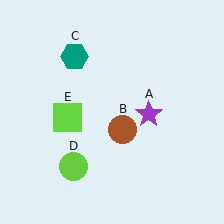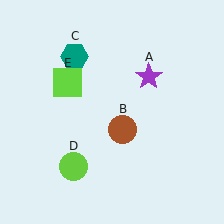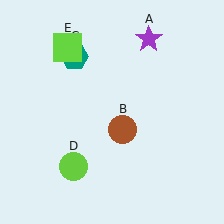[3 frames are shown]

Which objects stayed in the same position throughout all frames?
Brown circle (object B) and teal hexagon (object C) and lime circle (object D) remained stationary.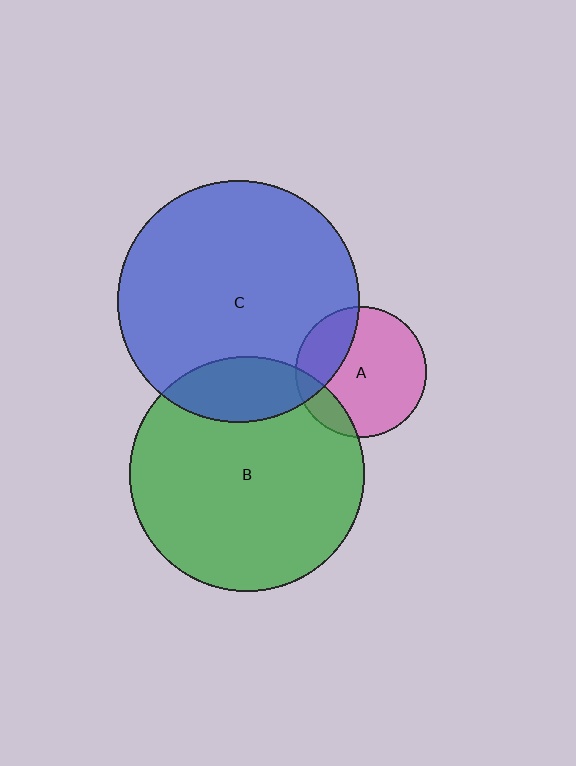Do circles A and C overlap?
Yes.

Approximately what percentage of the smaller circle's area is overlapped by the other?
Approximately 25%.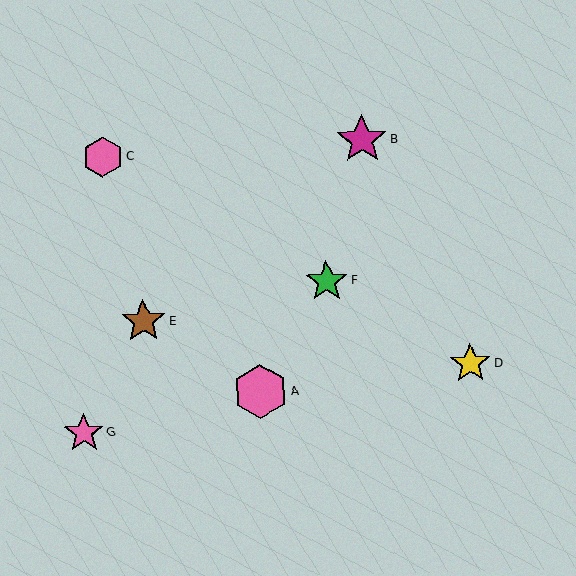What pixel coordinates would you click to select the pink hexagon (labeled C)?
Click at (103, 157) to select the pink hexagon C.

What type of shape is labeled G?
Shape G is a pink star.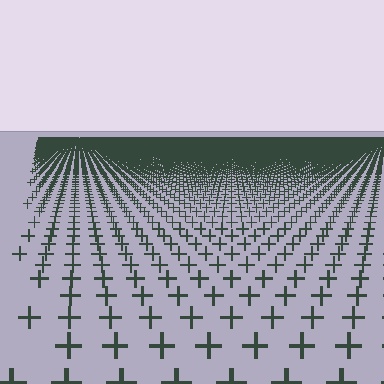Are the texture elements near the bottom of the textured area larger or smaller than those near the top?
Larger. Near the bottom, elements are closer to the viewer and appear at a bigger on-screen size.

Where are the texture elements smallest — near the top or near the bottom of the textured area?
Near the top.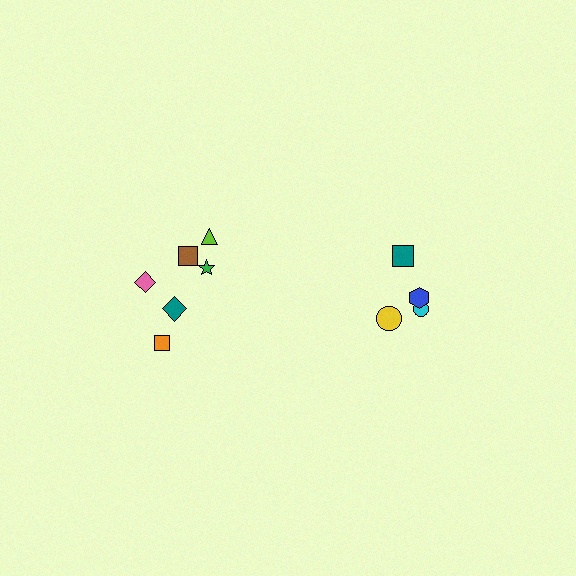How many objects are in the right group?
There are 4 objects.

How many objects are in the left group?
There are 6 objects.